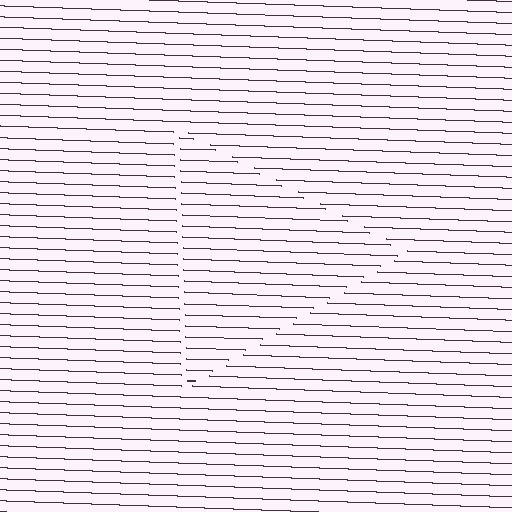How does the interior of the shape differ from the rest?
The interior of the shape contains the same grating, shifted by half a period — the contour is defined by the phase discontinuity where line-ends from the inner and outer gratings abut.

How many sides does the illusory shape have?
3 sides — the line-ends trace a triangle.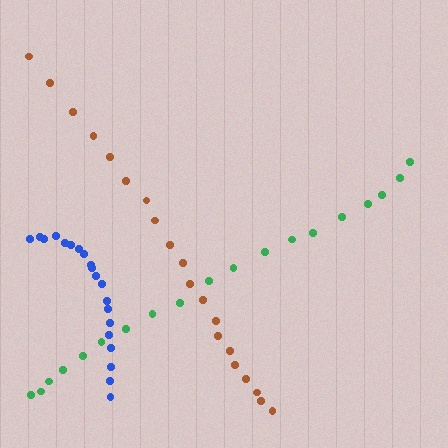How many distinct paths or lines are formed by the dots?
There are 3 distinct paths.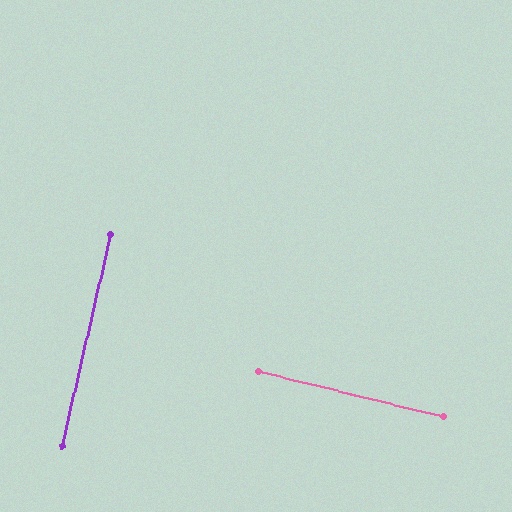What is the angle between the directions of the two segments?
Approximately 89 degrees.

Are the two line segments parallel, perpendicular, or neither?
Perpendicular — they meet at approximately 89°.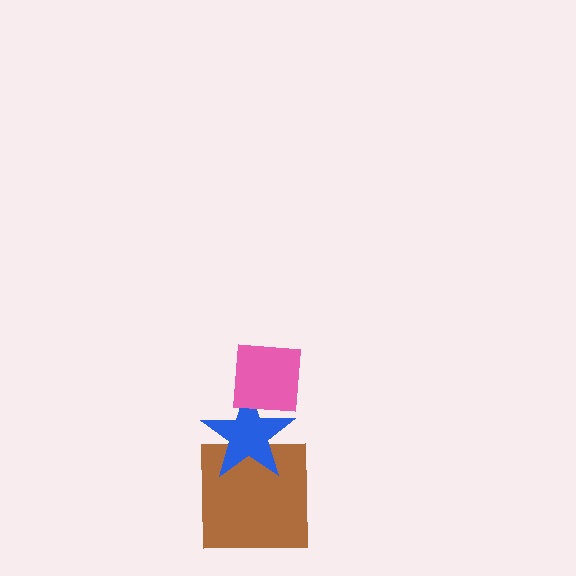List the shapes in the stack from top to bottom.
From top to bottom: the pink square, the blue star, the brown square.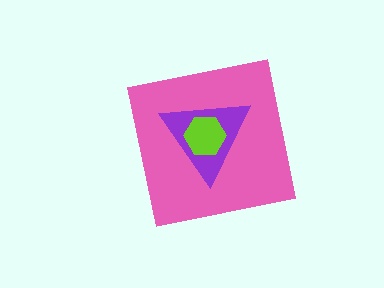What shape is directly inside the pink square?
The purple triangle.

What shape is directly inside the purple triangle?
The lime hexagon.